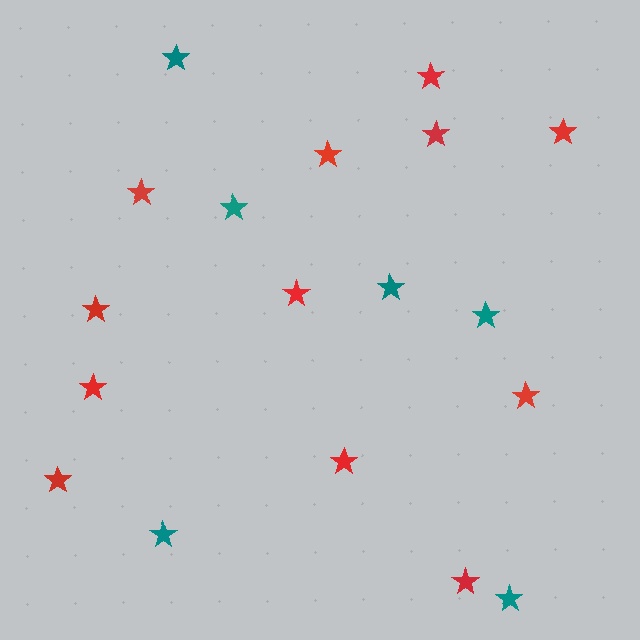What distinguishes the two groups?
There are 2 groups: one group of red stars (12) and one group of teal stars (6).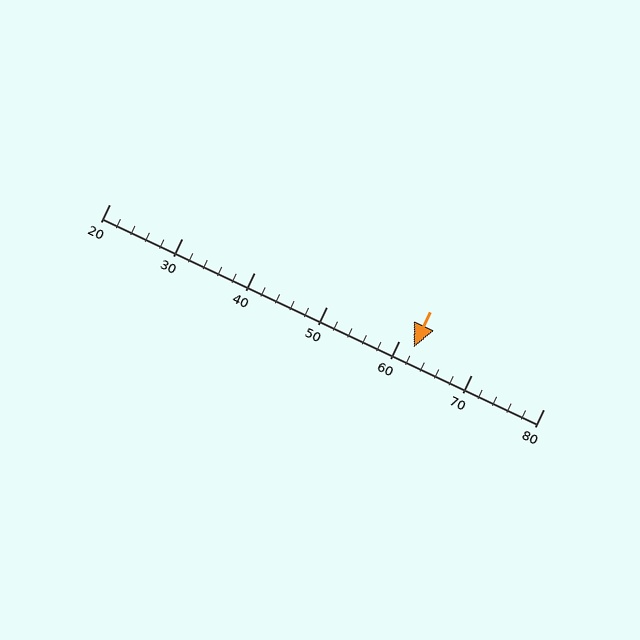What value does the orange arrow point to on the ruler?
The orange arrow points to approximately 62.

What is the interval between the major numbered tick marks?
The major tick marks are spaced 10 units apart.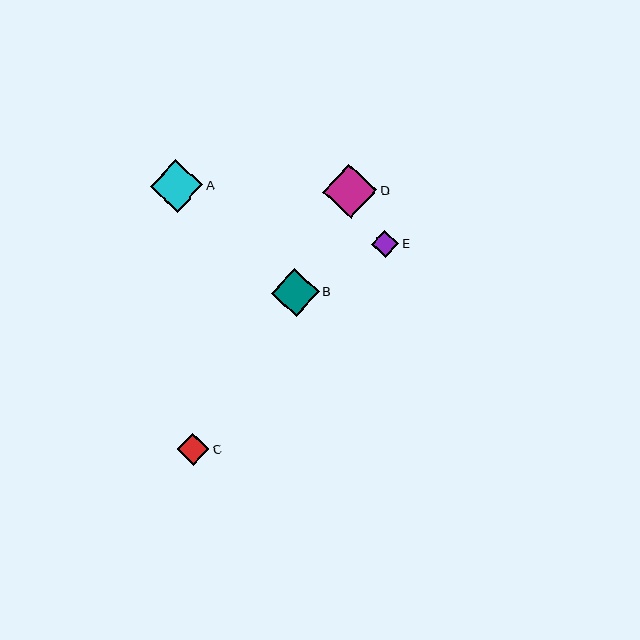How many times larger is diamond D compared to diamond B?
Diamond D is approximately 1.1 times the size of diamond B.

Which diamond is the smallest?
Diamond E is the smallest with a size of approximately 27 pixels.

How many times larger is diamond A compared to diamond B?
Diamond A is approximately 1.1 times the size of diamond B.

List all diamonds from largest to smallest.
From largest to smallest: D, A, B, C, E.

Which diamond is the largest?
Diamond D is the largest with a size of approximately 55 pixels.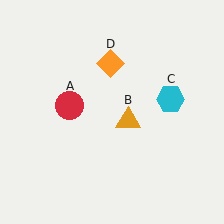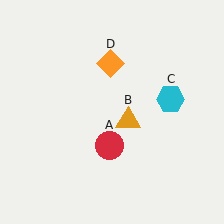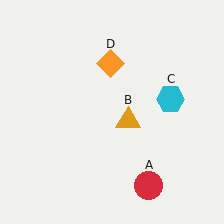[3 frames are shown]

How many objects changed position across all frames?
1 object changed position: red circle (object A).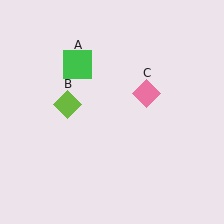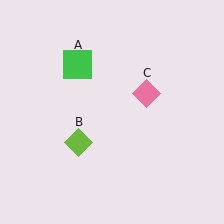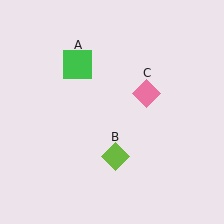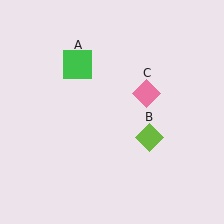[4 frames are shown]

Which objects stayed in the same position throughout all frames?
Green square (object A) and pink diamond (object C) remained stationary.